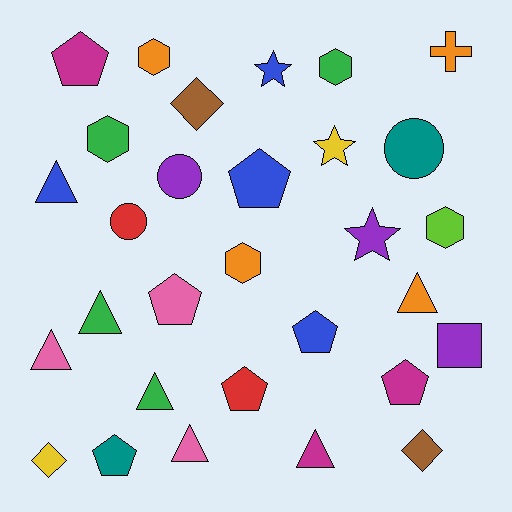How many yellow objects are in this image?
There are 2 yellow objects.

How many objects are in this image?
There are 30 objects.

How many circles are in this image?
There are 3 circles.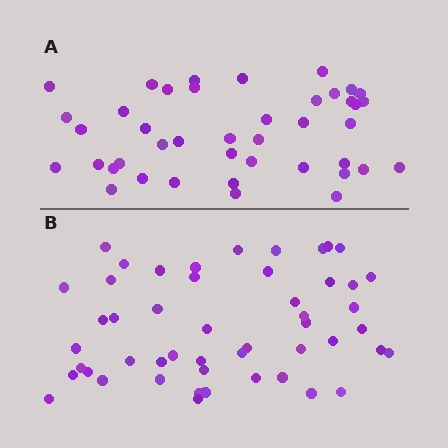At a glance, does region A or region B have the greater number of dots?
Region B (the bottom region) has more dots.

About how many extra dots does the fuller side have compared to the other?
Region B has roughly 8 or so more dots than region A.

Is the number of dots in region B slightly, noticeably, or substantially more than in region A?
Region B has only slightly more — the two regions are fairly close. The ratio is roughly 1.2 to 1.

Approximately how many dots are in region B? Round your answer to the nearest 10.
About 50 dots.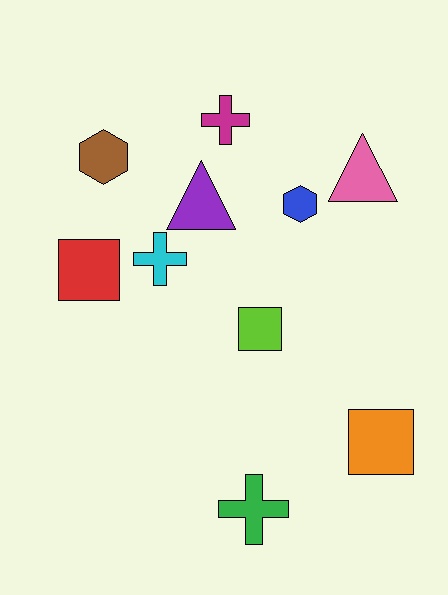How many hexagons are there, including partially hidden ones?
There are 2 hexagons.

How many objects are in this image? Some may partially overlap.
There are 10 objects.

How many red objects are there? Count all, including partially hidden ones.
There is 1 red object.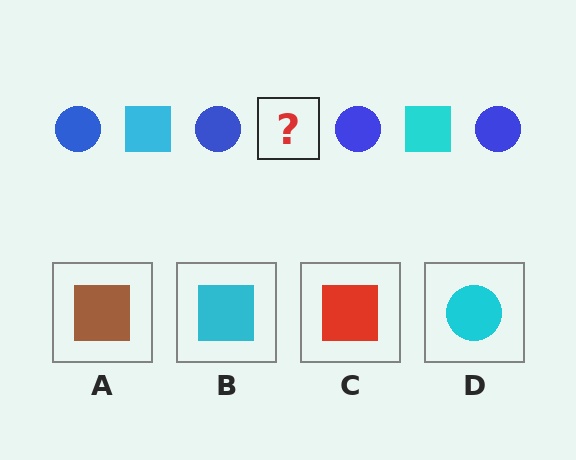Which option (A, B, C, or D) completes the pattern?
B.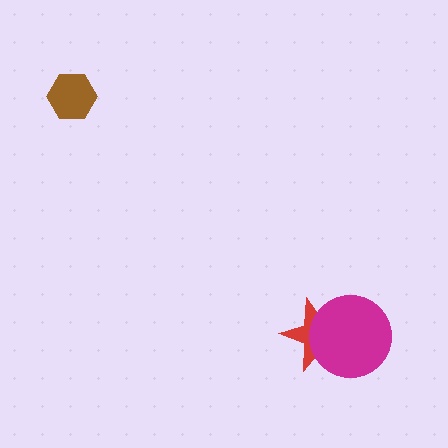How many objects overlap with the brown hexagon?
0 objects overlap with the brown hexagon.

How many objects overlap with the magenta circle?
1 object overlaps with the magenta circle.